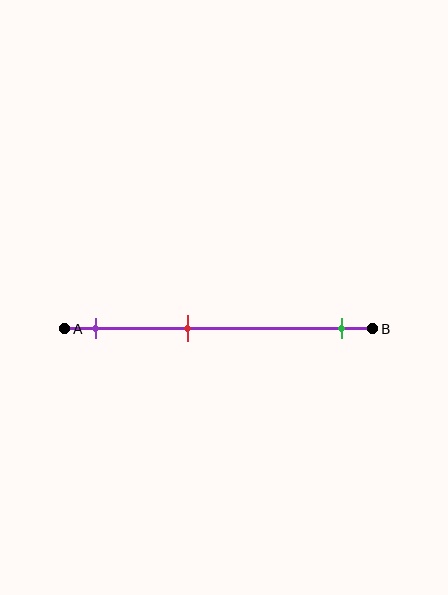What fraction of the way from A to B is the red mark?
The red mark is approximately 40% (0.4) of the way from A to B.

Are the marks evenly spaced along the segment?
No, the marks are not evenly spaced.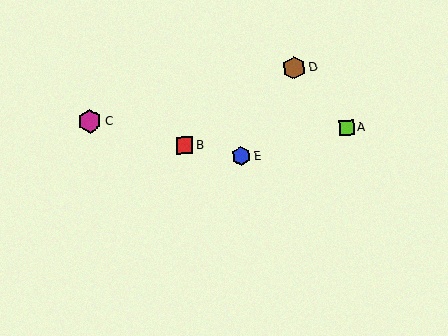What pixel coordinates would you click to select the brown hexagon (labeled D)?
Click at (294, 68) to select the brown hexagon D.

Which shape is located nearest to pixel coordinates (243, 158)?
The blue hexagon (labeled E) at (241, 156) is nearest to that location.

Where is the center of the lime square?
The center of the lime square is at (346, 127).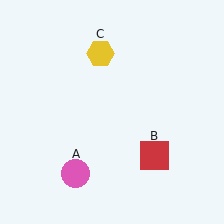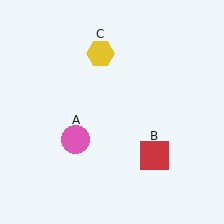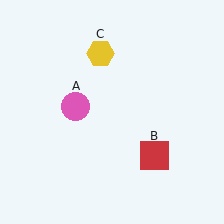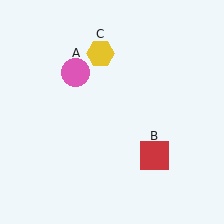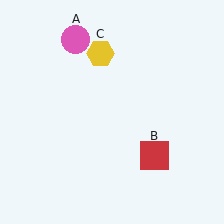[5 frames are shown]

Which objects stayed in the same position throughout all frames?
Red square (object B) and yellow hexagon (object C) remained stationary.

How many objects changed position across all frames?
1 object changed position: pink circle (object A).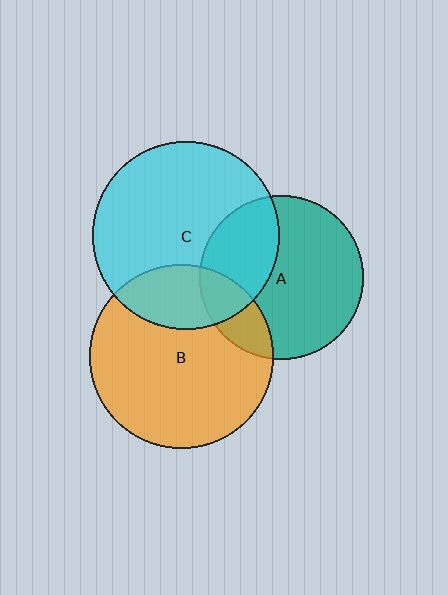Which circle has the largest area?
Circle C (cyan).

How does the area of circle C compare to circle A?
Approximately 1.3 times.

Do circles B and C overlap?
Yes.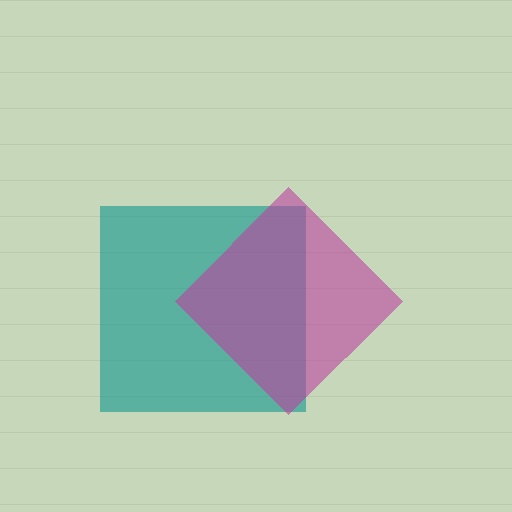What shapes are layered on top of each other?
The layered shapes are: a teal square, a magenta diamond.